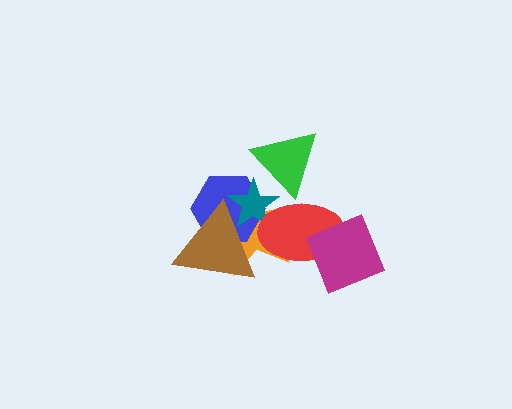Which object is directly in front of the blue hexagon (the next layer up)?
The teal star is directly in front of the blue hexagon.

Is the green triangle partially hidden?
No, no other shape covers it.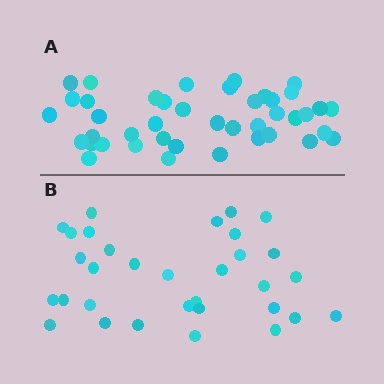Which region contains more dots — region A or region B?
Region A (the top region) has more dots.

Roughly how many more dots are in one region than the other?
Region A has roughly 10 or so more dots than region B.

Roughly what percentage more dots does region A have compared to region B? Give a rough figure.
About 30% more.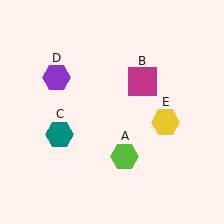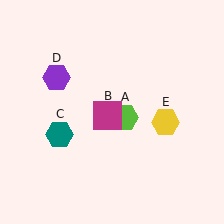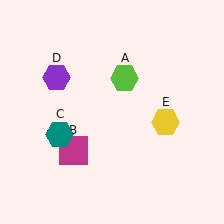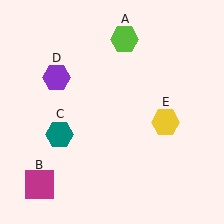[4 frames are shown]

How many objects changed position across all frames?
2 objects changed position: lime hexagon (object A), magenta square (object B).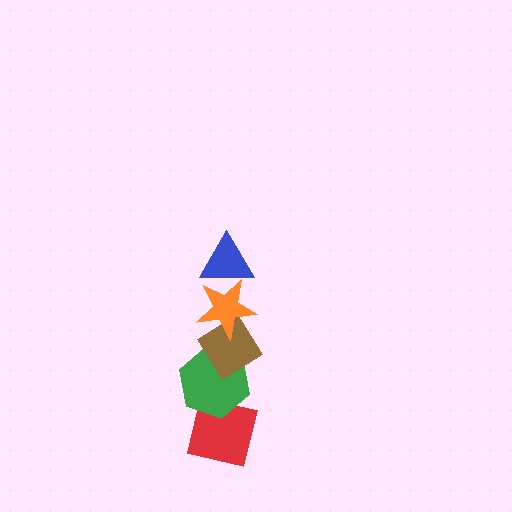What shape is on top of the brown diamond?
The orange star is on top of the brown diamond.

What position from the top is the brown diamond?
The brown diamond is 3rd from the top.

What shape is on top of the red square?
The green hexagon is on top of the red square.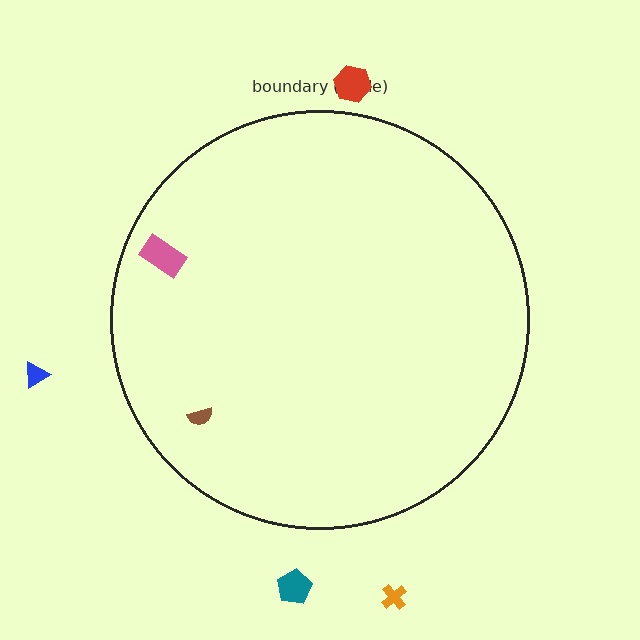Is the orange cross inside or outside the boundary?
Outside.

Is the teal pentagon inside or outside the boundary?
Outside.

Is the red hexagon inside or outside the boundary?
Outside.